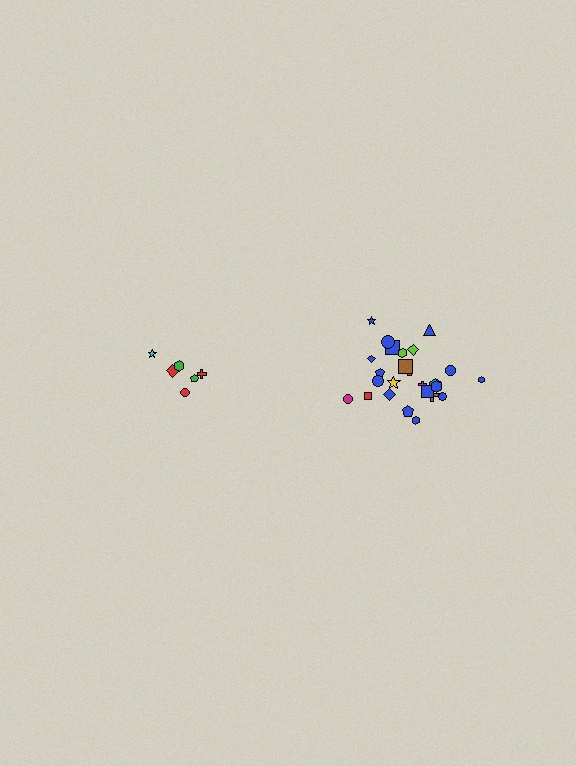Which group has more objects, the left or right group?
The right group.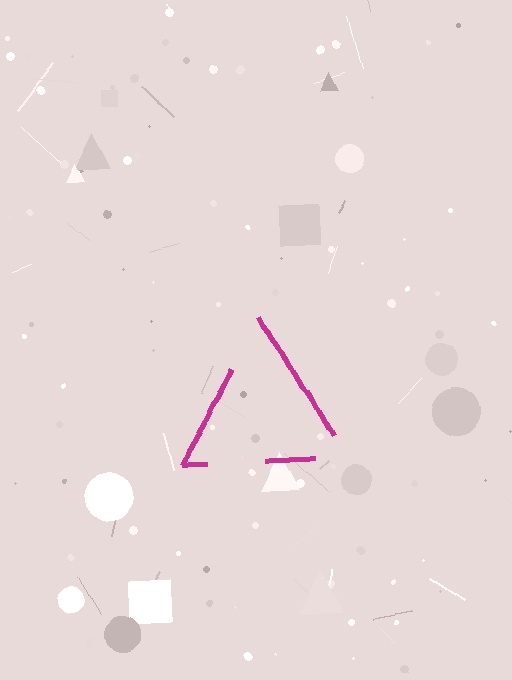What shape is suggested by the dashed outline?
The dashed outline suggests a triangle.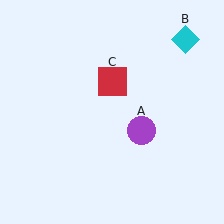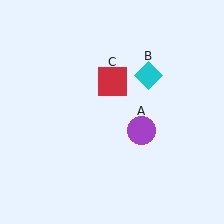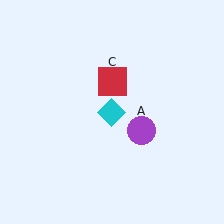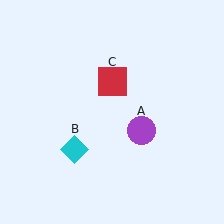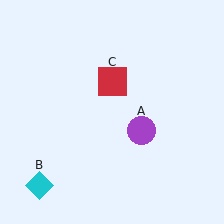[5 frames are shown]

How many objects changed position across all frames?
1 object changed position: cyan diamond (object B).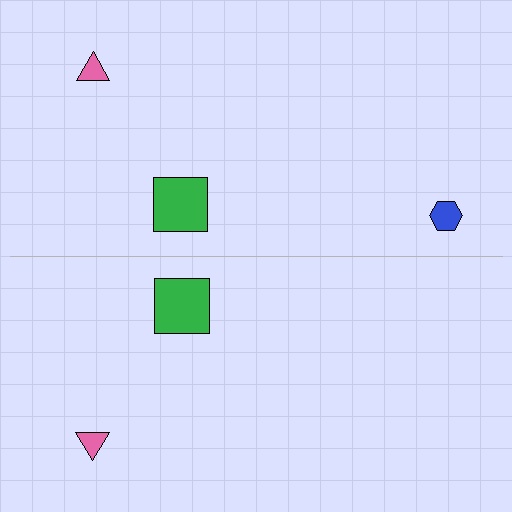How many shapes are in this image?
There are 5 shapes in this image.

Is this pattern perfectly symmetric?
No, the pattern is not perfectly symmetric. A blue hexagon is missing from the bottom side.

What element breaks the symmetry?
A blue hexagon is missing from the bottom side.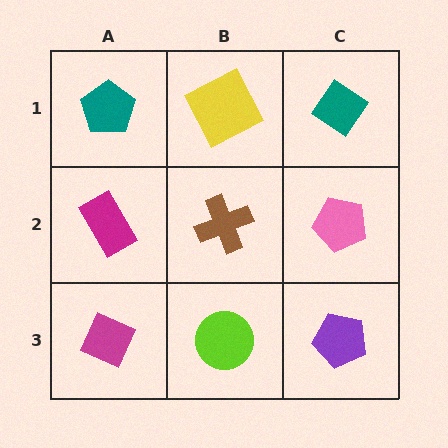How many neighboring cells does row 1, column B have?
3.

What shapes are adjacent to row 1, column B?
A brown cross (row 2, column B), a teal pentagon (row 1, column A), a teal diamond (row 1, column C).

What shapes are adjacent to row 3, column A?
A magenta rectangle (row 2, column A), a lime circle (row 3, column B).